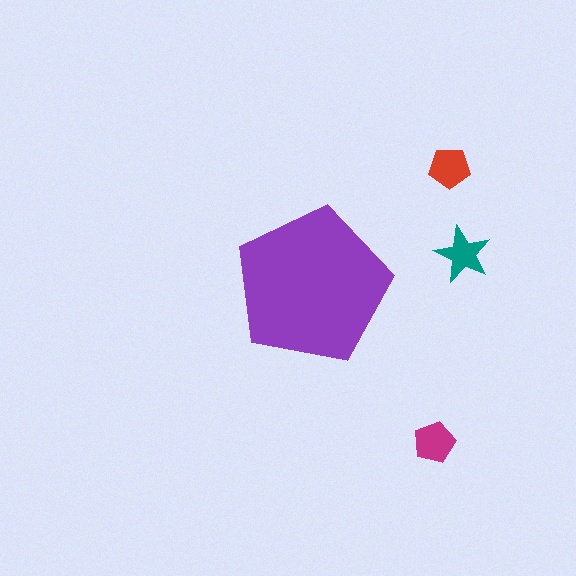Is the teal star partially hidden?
No, the teal star is fully visible.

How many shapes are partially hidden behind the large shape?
0 shapes are partially hidden.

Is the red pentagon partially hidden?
No, the red pentagon is fully visible.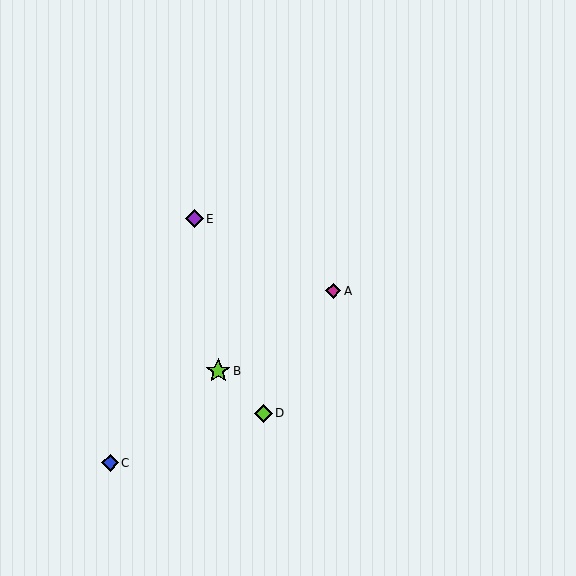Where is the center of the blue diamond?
The center of the blue diamond is at (110, 463).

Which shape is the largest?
The lime star (labeled B) is the largest.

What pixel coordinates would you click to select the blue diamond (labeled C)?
Click at (110, 463) to select the blue diamond C.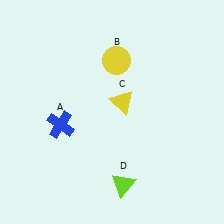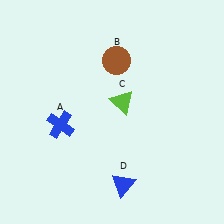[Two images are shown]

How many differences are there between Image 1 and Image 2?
There are 3 differences between the two images.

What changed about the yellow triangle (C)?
In Image 1, C is yellow. In Image 2, it changed to lime.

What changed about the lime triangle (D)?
In Image 1, D is lime. In Image 2, it changed to blue.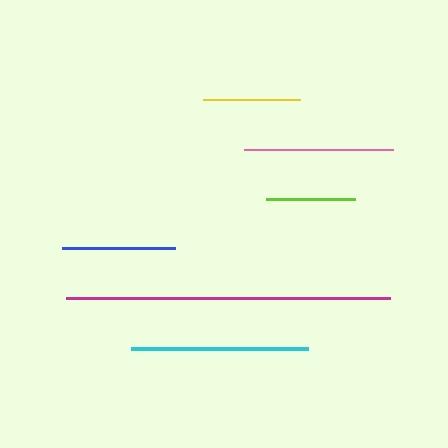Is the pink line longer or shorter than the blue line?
The pink line is longer than the blue line.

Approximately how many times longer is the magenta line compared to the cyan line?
The magenta line is approximately 1.8 times the length of the cyan line.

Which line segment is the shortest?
The lime line is the shortest at approximately 90 pixels.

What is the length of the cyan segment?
The cyan segment is approximately 177 pixels long.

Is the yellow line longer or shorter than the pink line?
The pink line is longer than the yellow line.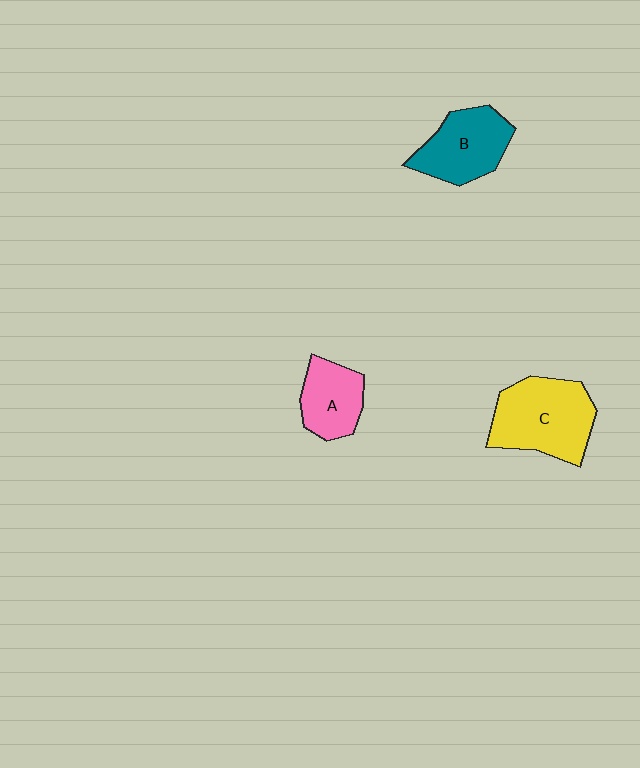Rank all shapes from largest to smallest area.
From largest to smallest: C (yellow), B (teal), A (pink).